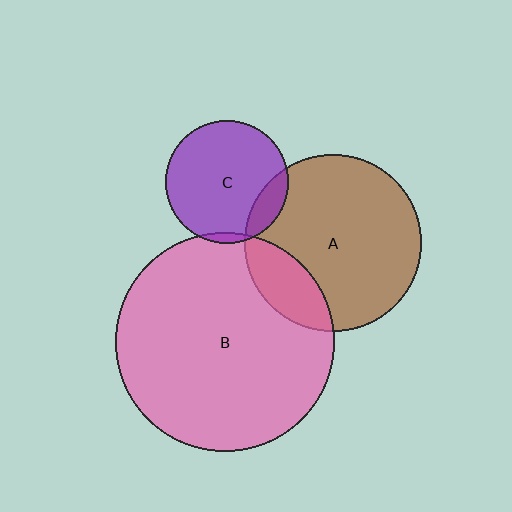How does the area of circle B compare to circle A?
Approximately 1.5 times.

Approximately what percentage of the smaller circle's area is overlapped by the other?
Approximately 5%.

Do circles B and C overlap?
Yes.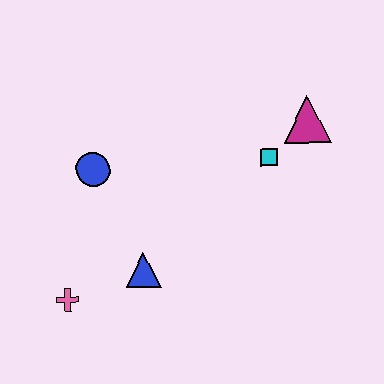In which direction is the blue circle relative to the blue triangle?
The blue circle is above the blue triangle.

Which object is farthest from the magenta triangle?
The pink cross is farthest from the magenta triangle.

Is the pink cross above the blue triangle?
No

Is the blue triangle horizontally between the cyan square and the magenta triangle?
No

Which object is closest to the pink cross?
The blue triangle is closest to the pink cross.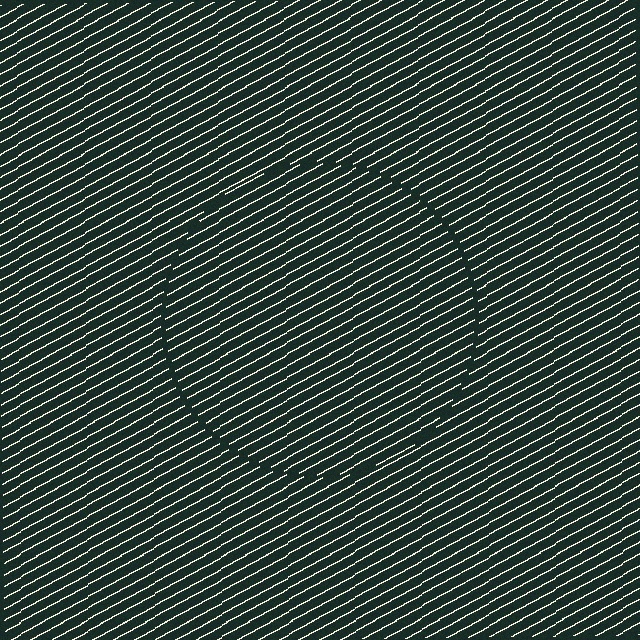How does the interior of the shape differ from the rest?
The interior of the shape contains the same grating, shifted by half a period — the contour is defined by the phase discontinuity where line-ends from the inner and outer gratings abut.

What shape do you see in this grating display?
An illusory circle. The interior of the shape contains the same grating, shifted by half a period — the contour is defined by the phase discontinuity where line-ends from the inner and outer gratings abut.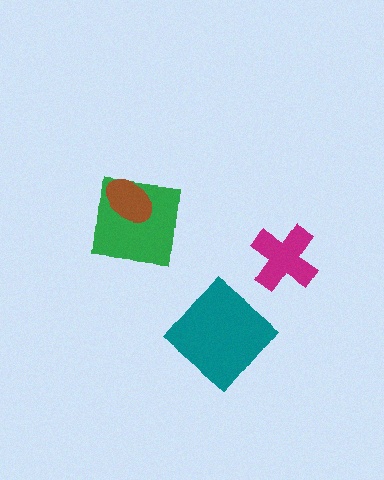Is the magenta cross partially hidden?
No, no other shape covers it.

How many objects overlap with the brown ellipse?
1 object overlaps with the brown ellipse.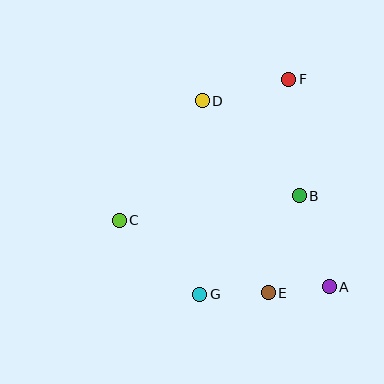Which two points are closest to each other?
Points A and E are closest to each other.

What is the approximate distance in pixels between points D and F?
The distance between D and F is approximately 89 pixels.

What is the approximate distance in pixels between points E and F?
The distance between E and F is approximately 214 pixels.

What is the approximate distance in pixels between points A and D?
The distance between A and D is approximately 225 pixels.